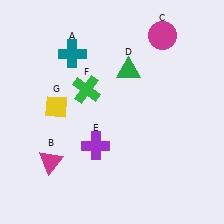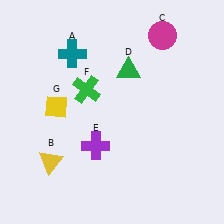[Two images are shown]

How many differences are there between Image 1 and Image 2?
There is 1 difference between the two images.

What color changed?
The triangle (B) changed from magenta in Image 1 to yellow in Image 2.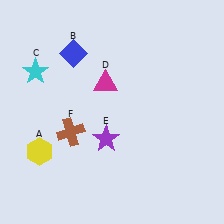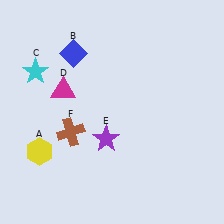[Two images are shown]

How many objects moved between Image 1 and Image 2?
1 object moved between the two images.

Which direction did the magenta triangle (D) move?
The magenta triangle (D) moved left.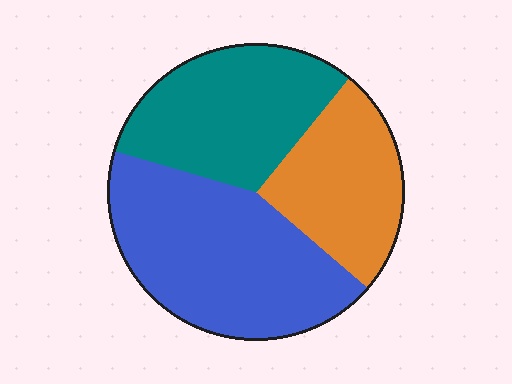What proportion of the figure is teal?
Teal covers roughly 30% of the figure.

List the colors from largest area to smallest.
From largest to smallest: blue, teal, orange.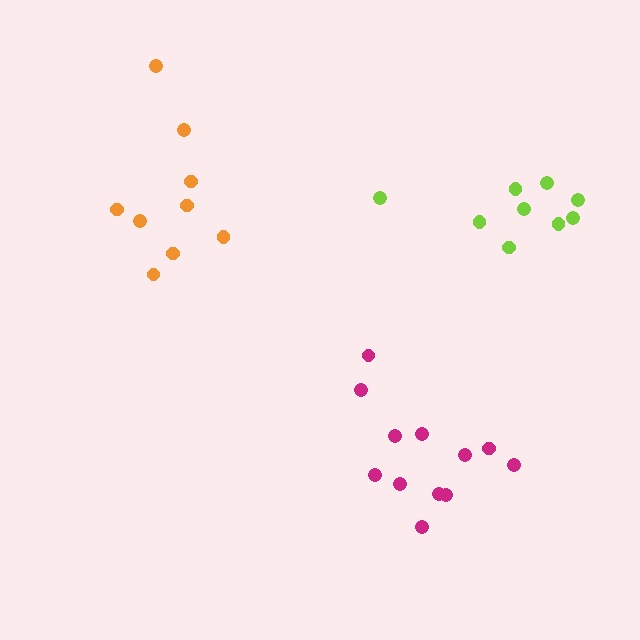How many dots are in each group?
Group 1: 9 dots, Group 2: 12 dots, Group 3: 9 dots (30 total).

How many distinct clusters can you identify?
There are 3 distinct clusters.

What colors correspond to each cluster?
The clusters are colored: orange, magenta, lime.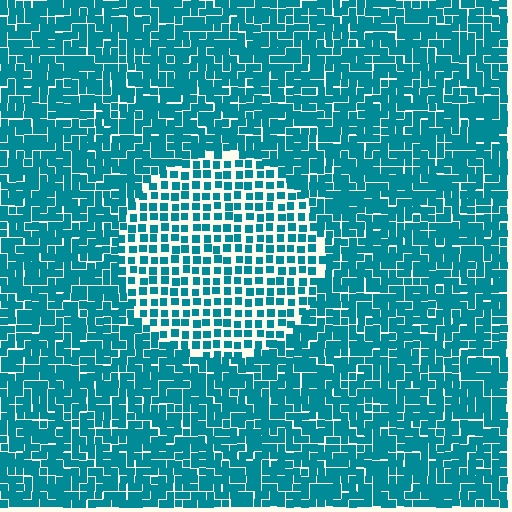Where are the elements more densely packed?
The elements are more densely packed outside the circle boundary.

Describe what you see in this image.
The image contains small teal elements arranged at two different densities. A circle-shaped region is visible where the elements are less densely packed than the surrounding area.